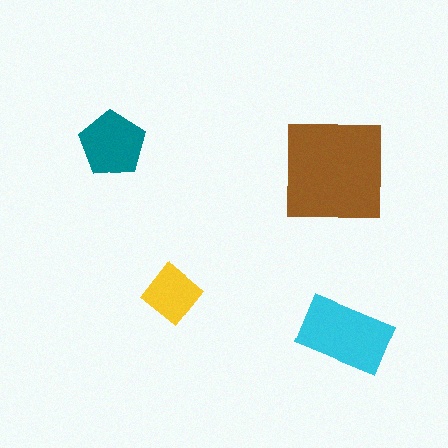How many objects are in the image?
There are 4 objects in the image.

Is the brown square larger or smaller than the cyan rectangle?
Larger.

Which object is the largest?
The brown square.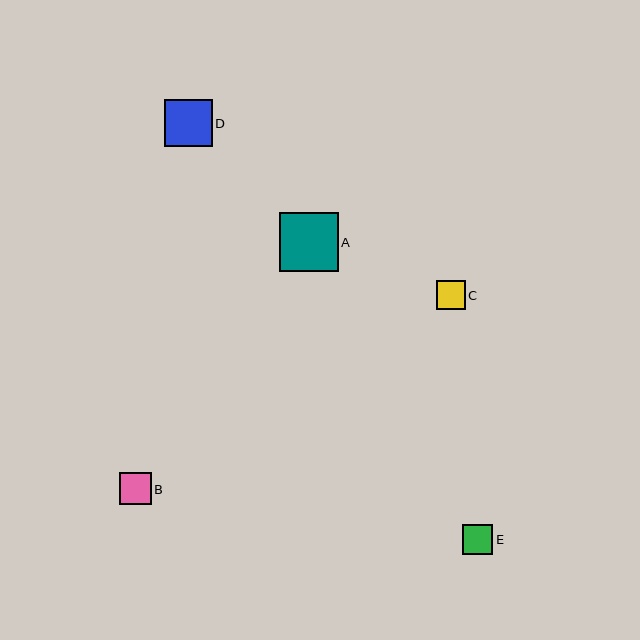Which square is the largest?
Square A is the largest with a size of approximately 59 pixels.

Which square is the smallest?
Square C is the smallest with a size of approximately 28 pixels.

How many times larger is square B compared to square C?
Square B is approximately 1.1 times the size of square C.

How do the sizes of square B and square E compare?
Square B and square E are approximately the same size.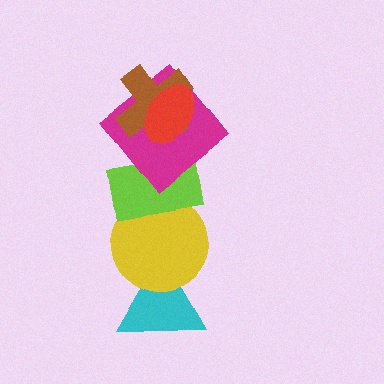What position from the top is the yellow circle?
The yellow circle is 5th from the top.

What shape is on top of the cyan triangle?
The yellow circle is on top of the cyan triangle.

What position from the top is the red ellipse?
The red ellipse is 1st from the top.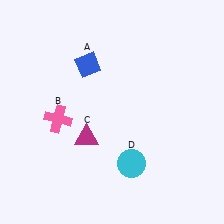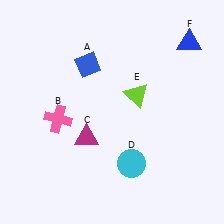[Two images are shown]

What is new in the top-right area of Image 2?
A blue triangle (F) was added in the top-right area of Image 2.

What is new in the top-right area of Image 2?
A lime triangle (E) was added in the top-right area of Image 2.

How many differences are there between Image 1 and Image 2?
There are 2 differences between the two images.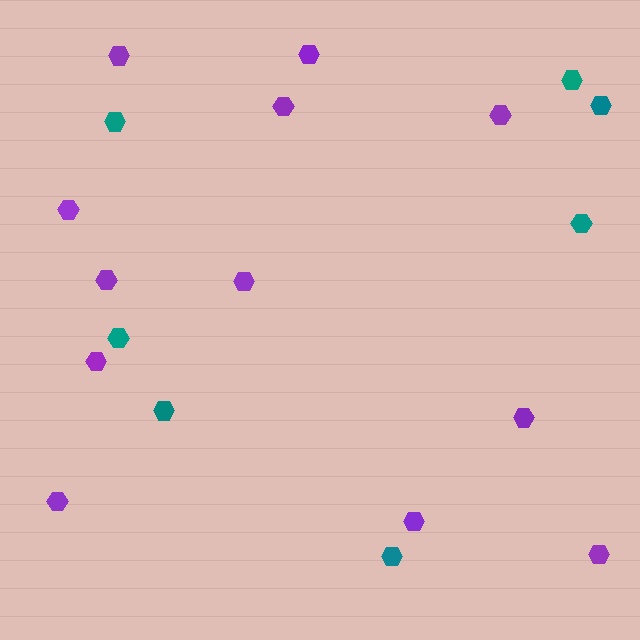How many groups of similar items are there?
There are 2 groups: one group of teal hexagons (7) and one group of purple hexagons (12).